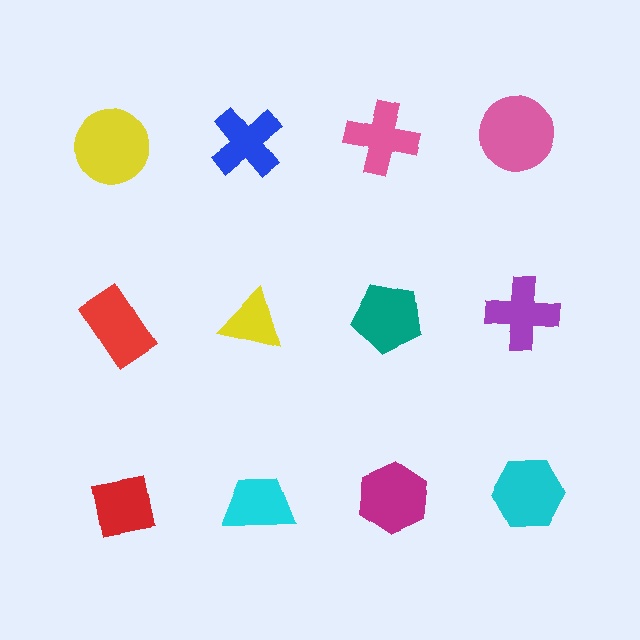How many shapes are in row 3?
4 shapes.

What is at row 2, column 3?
A teal pentagon.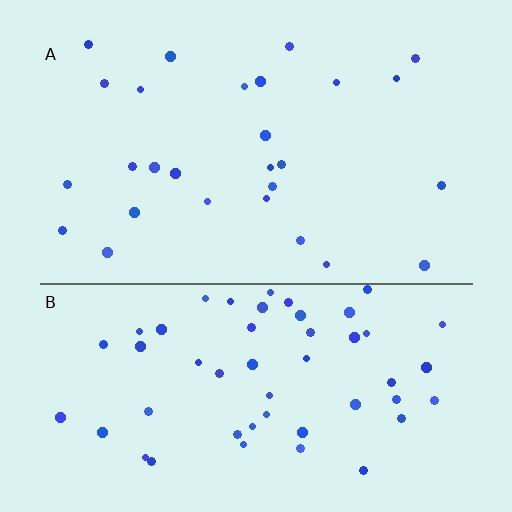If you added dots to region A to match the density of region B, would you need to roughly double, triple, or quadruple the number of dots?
Approximately double.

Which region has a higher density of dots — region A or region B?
B (the bottom).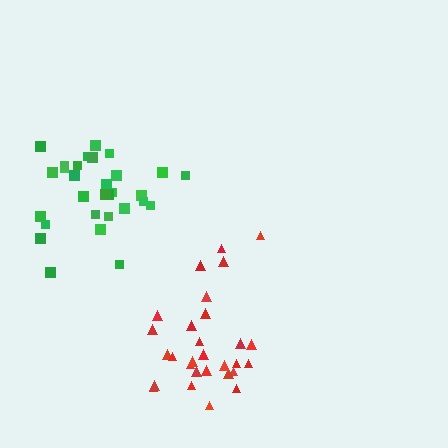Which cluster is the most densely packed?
Green.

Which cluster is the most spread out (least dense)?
Red.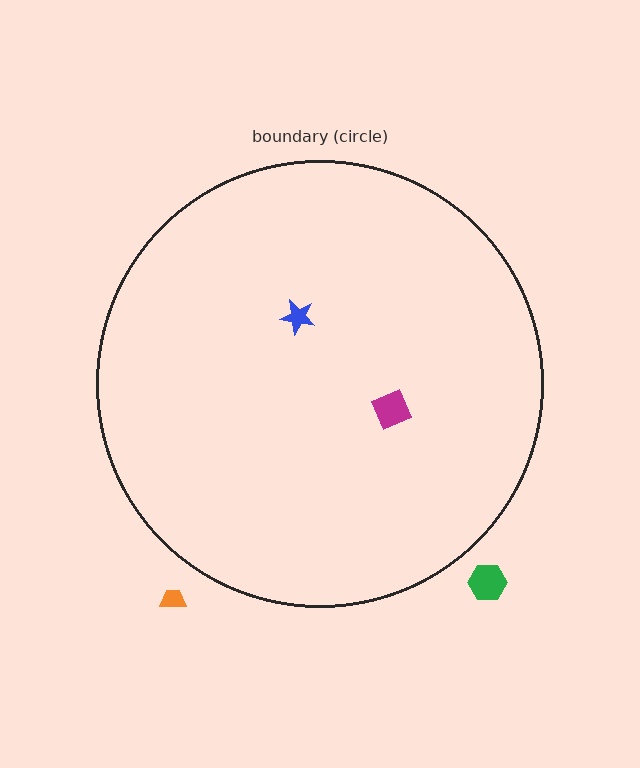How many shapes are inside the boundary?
2 inside, 2 outside.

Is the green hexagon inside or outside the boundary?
Outside.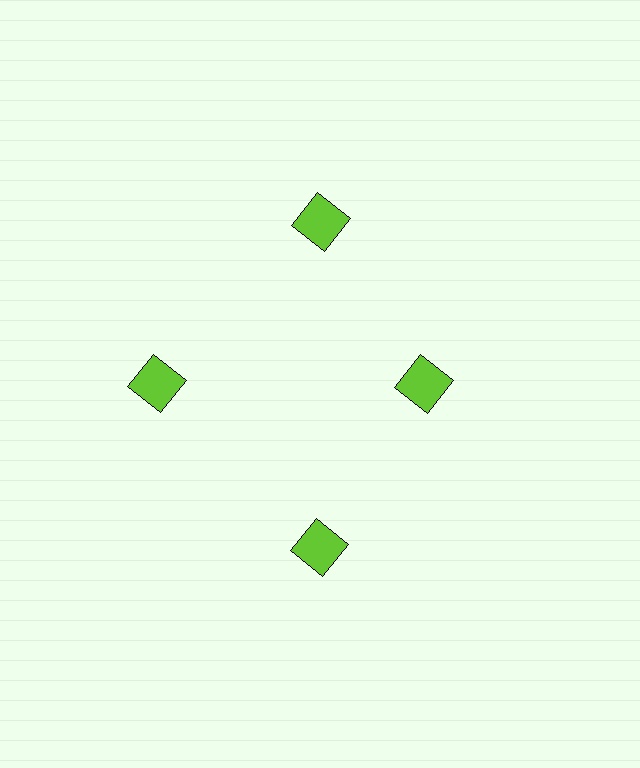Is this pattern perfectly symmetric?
No. The 4 lime squares are arranged in a ring, but one element near the 3 o'clock position is pulled inward toward the center, breaking the 4-fold rotational symmetry.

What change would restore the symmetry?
The symmetry would be restored by moving it outward, back onto the ring so that all 4 squares sit at equal angles and equal distance from the center.